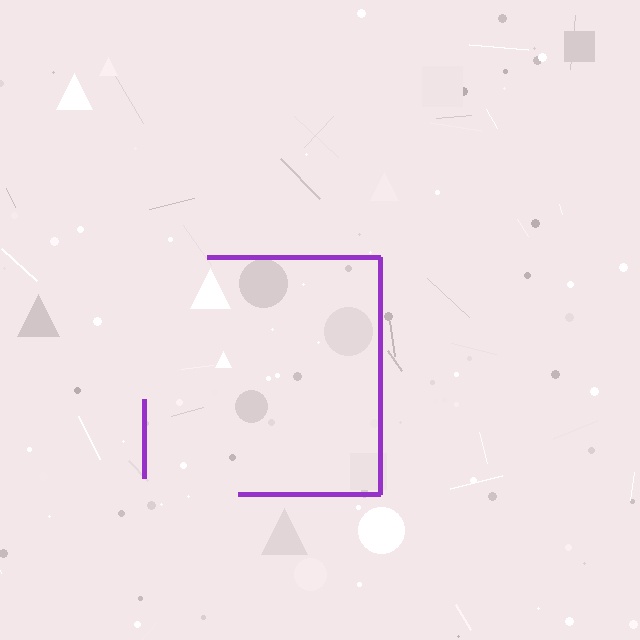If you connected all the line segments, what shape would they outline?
They would outline a square.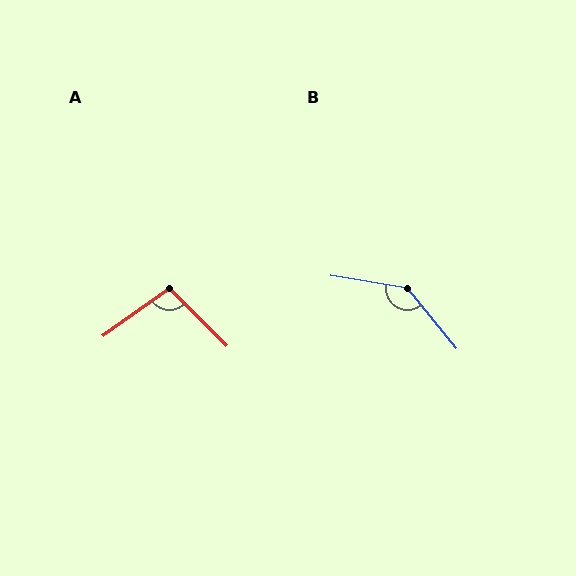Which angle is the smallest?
A, at approximately 100 degrees.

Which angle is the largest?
B, at approximately 138 degrees.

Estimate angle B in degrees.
Approximately 138 degrees.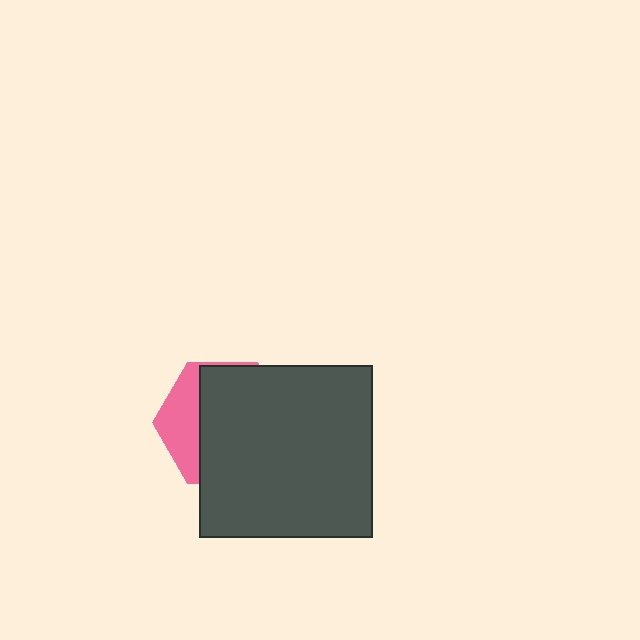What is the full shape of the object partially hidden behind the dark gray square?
The partially hidden object is a pink hexagon.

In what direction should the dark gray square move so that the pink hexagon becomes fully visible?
The dark gray square should move right. That is the shortest direction to clear the overlap and leave the pink hexagon fully visible.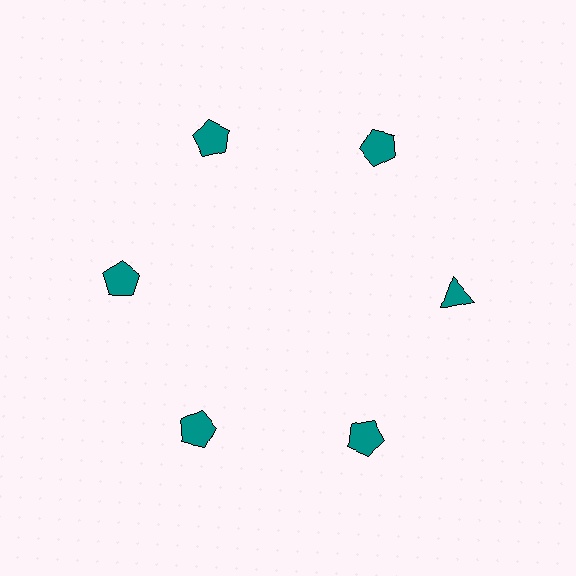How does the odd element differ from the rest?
It has a different shape: triangle instead of pentagon.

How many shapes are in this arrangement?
There are 6 shapes arranged in a ring pattern.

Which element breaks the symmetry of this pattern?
The teal triangle at roughly the 3 o'clock position breaks the symmetry. All other shapes are teal pentagons.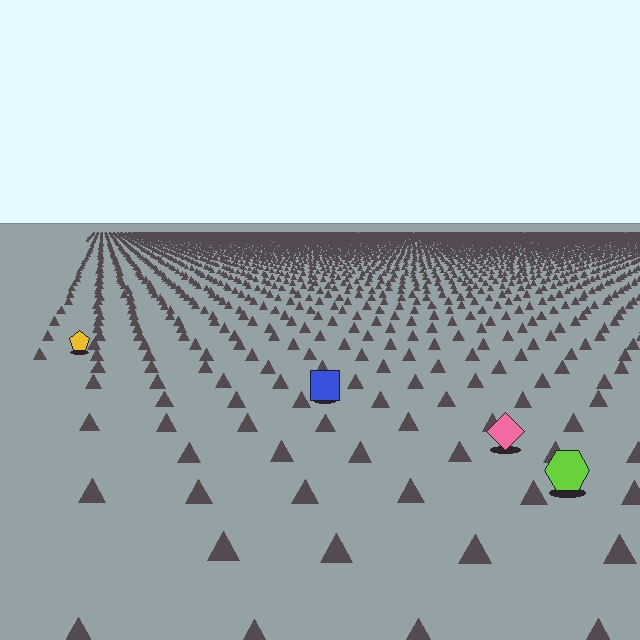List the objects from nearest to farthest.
From nearest to farthest: the lime hexagon, the pink diamond, the blue square, the yellow pentagon.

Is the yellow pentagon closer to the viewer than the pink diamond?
No. The pink diamond is closer — you can tell from the texture gradient: the ground texture is coarser near it.